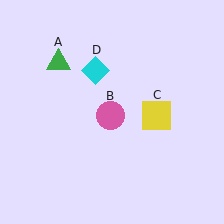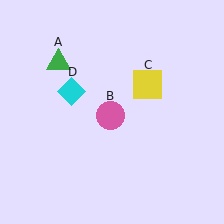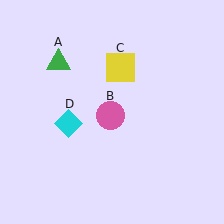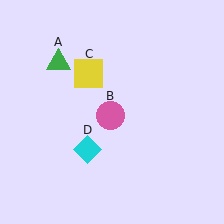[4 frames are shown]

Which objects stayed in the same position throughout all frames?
Green triangle (object A) and pink circle (object B) remained stationary.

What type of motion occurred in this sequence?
The yellow square (object C), cyan diamond (object D) rotated counterclockwise around the center of the scene.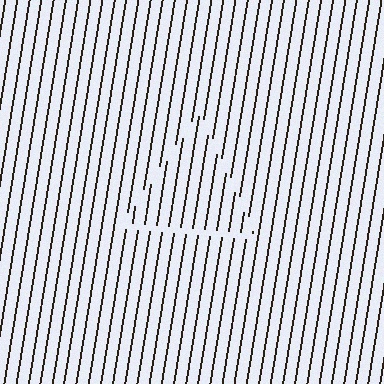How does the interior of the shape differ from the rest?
The interior of the shape contains the same grating, shifted by half a period — the contour is defined by the phase discontinuity where line-ends from the inner and outer gratings abut.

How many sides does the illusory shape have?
3 sides — the line-ends trace a triangle.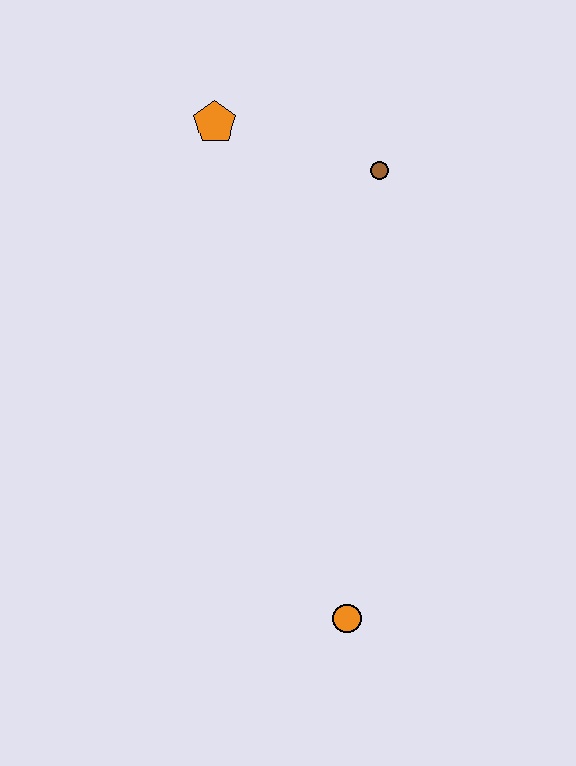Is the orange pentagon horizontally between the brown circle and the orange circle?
No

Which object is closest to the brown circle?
The orange pentagon is closest to the brown circle.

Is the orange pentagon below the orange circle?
No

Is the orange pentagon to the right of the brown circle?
No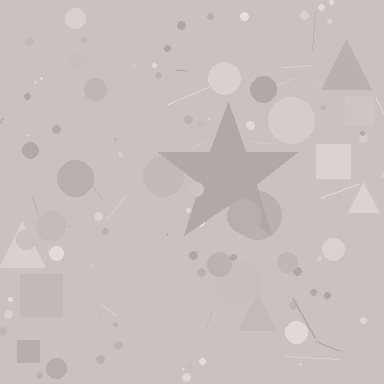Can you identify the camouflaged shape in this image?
The camouflaged shape is a star.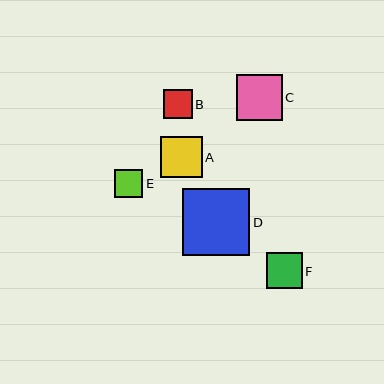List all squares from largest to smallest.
From largest to smallest: D, C, A, F, B, E.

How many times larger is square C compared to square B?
Square C is approximately 1.6 times the size of square B.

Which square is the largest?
Square D is the largest with a size of approximately 67 pixels.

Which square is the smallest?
Square E is the smallest with a size of approximately 28 pixels.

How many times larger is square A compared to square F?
Square A is approximately 1.2 times the size of square F.